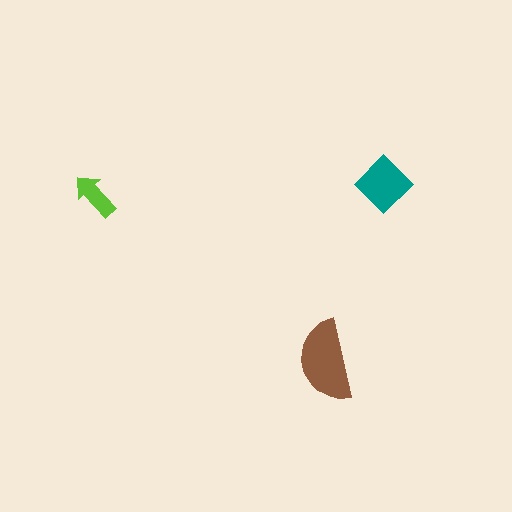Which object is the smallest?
The lime arrow.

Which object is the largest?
The brown semicircle.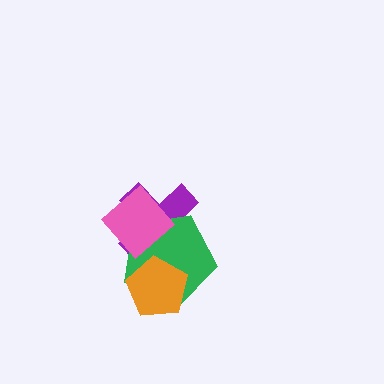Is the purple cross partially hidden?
Yes, it is partially covered by another shape.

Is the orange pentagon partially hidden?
No, no other shape covers it.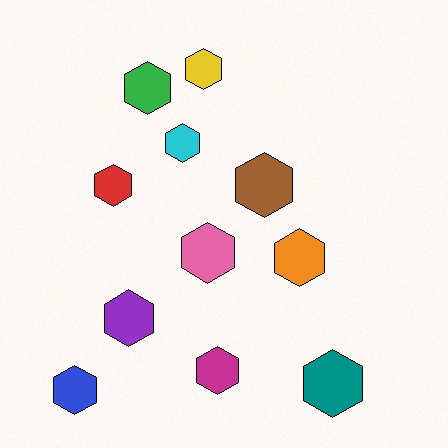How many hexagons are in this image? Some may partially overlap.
There are 11 hexagons.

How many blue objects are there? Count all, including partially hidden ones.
There is 1 blue object.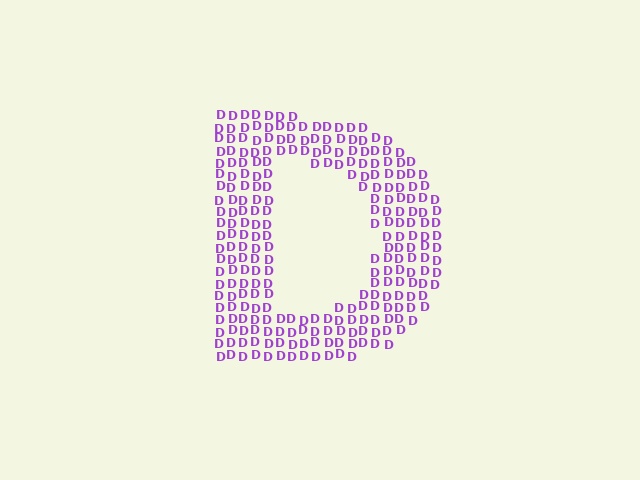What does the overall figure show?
The overall figure shows the letter D.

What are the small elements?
The small elements are letter D's.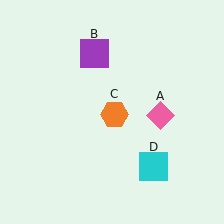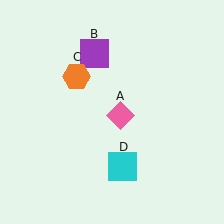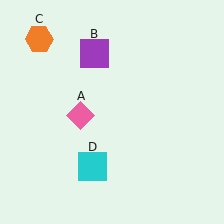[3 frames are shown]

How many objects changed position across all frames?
3 objects changed position: pink diamond (object A), orange hexagon (object C), cyan square (object D).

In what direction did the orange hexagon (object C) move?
The orange hexagon (object C) moved up and to the left.